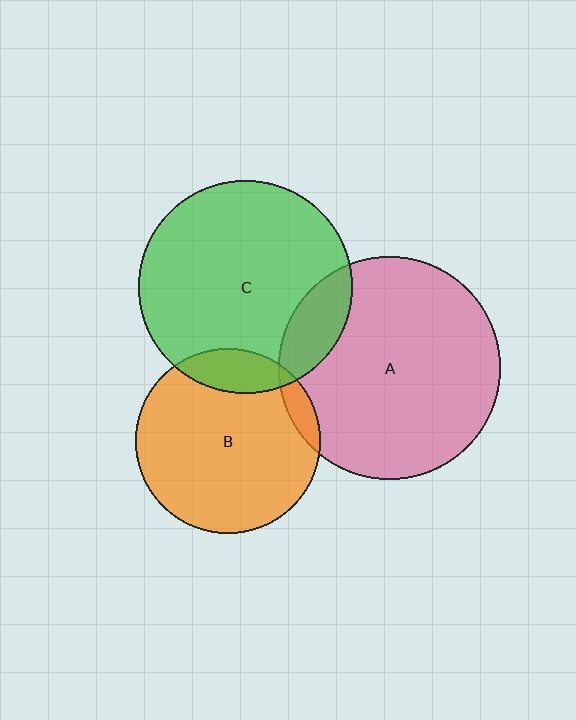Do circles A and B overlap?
Yes.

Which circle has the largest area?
Circle A (pink).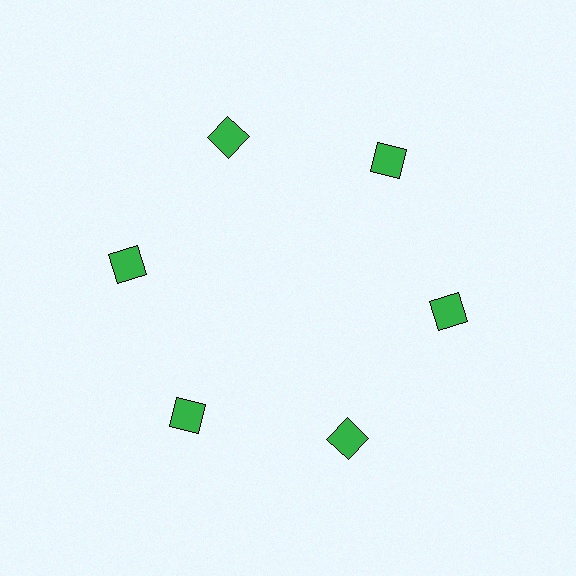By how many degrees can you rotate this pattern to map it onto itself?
The pattern maps onto itself every 60 degrees of rotation.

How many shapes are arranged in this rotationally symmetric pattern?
There are 6 shapes, arranged in 6 groups of 1.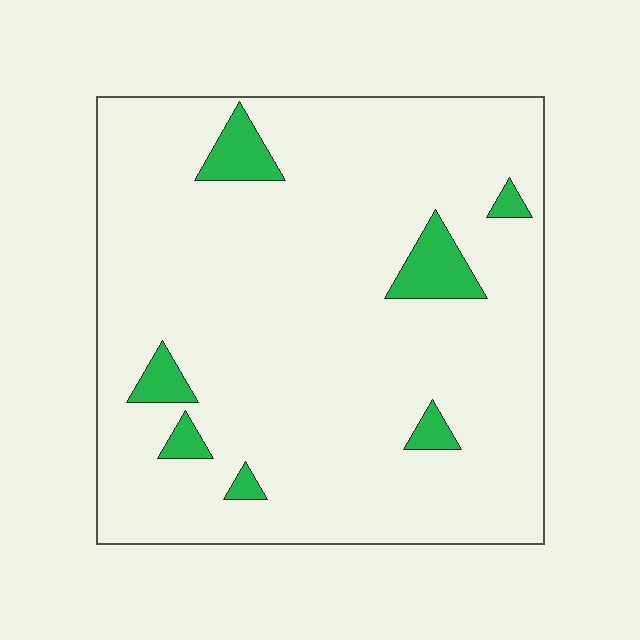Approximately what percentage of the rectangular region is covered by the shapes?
Approximately 10%.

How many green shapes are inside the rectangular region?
7.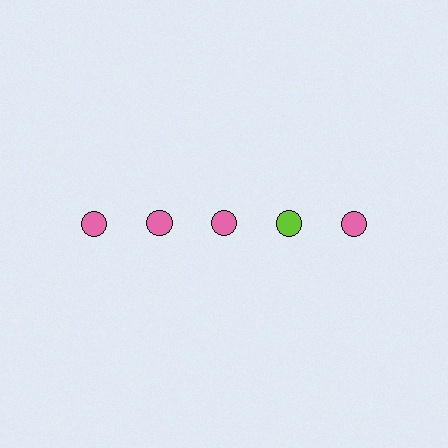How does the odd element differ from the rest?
It has a different color: lime instead of pink.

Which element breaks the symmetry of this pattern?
The lime circle in the top row, second from right column breaks the symmetry. All other shapes are pink circles.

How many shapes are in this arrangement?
There are 5 shapes arranged in a grid pattern.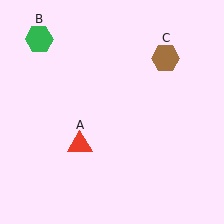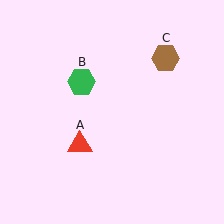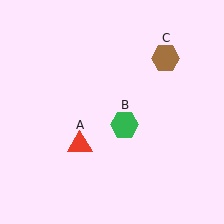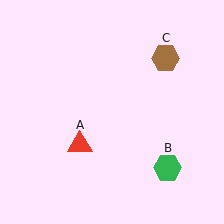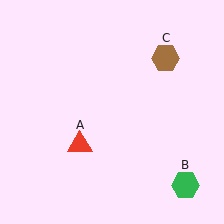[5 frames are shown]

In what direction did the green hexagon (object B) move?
The green hexagon (object B) moved down and to the right.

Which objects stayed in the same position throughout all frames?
Red triangle (object A) and brown hexagon (object C) remained stationary.